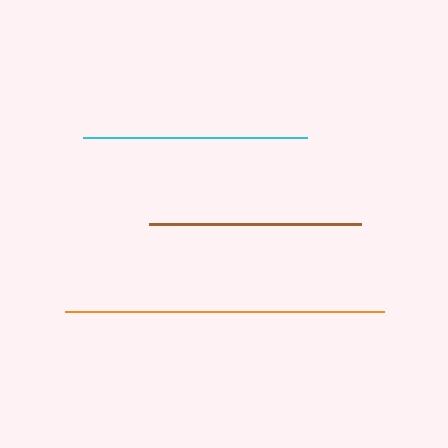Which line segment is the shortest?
The brown line is the shortest at approximately 211 pixels.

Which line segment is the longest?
The orange line is the longest at approximately 319 pixels.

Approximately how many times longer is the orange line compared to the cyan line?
The orange line is approximately 1.4 times the length of the cyan line.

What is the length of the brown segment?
The brown segment is approximately 211 pixels long.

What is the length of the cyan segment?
The cyan segment is approximately 224 pixels long.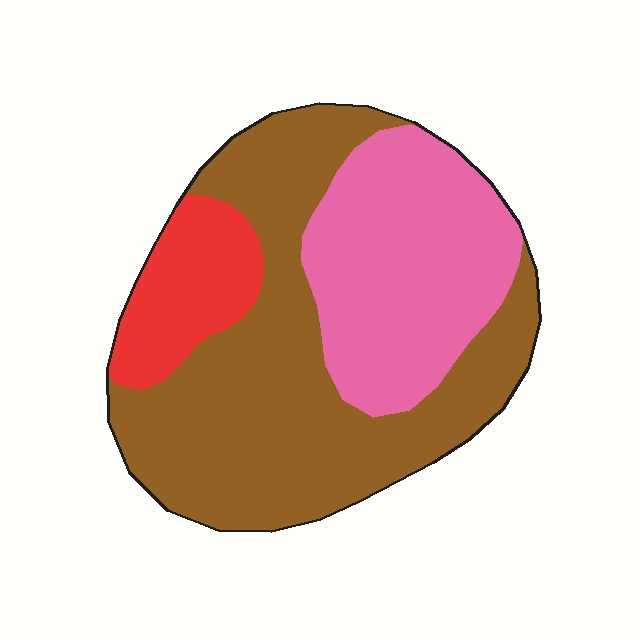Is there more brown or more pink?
Brown.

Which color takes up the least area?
Red, at roughly 15%.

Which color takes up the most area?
Brown, at roughly 55%.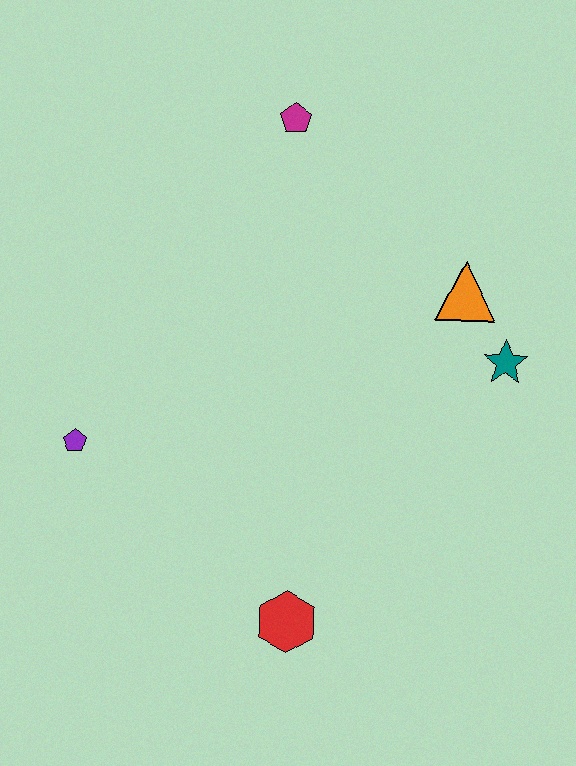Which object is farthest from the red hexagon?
The magenta pentagon is farthest from the red hexagon.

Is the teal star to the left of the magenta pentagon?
No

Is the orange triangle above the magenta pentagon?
No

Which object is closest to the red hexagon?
The purple pentagon is closest to the red hexagon.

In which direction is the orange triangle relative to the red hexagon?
The orange triangle is above the red hexagon.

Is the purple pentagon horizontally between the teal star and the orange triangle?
No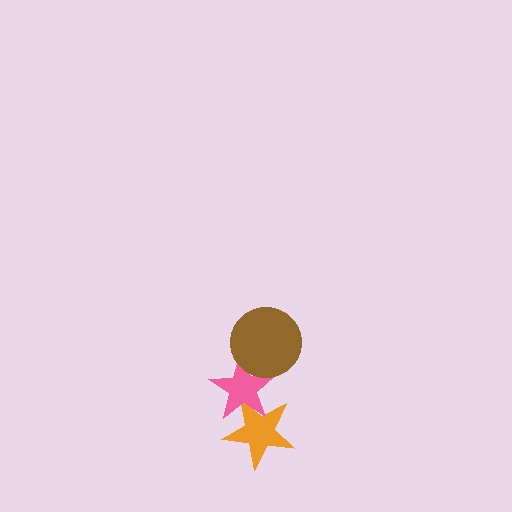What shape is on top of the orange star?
The pink star is on top of the orange star.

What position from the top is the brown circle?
The brown circle is 1st from the top.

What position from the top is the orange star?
The orange star is 3rd from the top.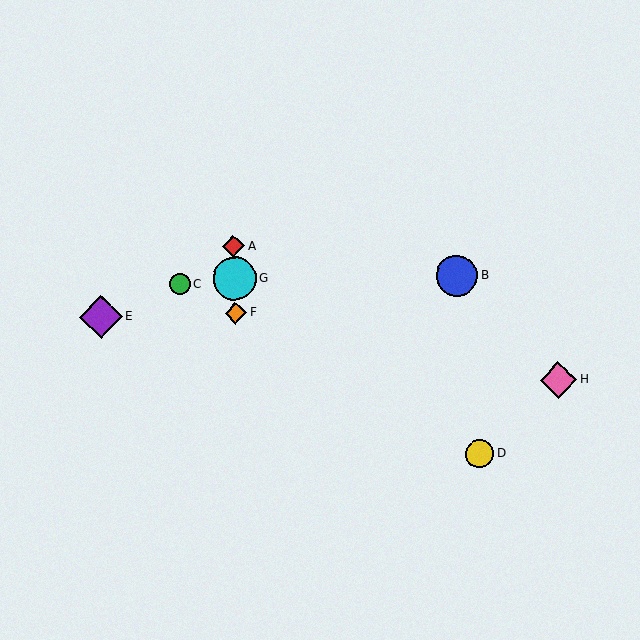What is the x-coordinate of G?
Object G is at x≈235.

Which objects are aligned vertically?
Objects A, F, G are aligned vertically.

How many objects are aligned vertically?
3 objects (A, F, G) are aligned vertically.